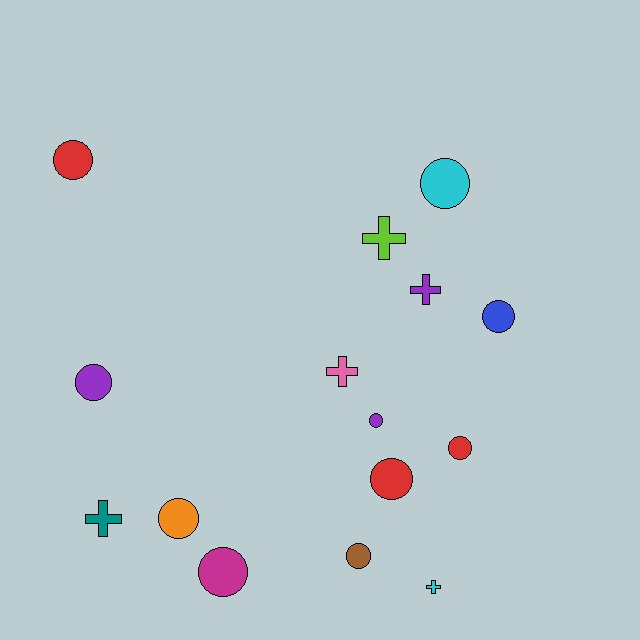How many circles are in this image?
There are 10 circles.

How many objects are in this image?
There are 15 objects.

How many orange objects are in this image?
There is 1 orange object.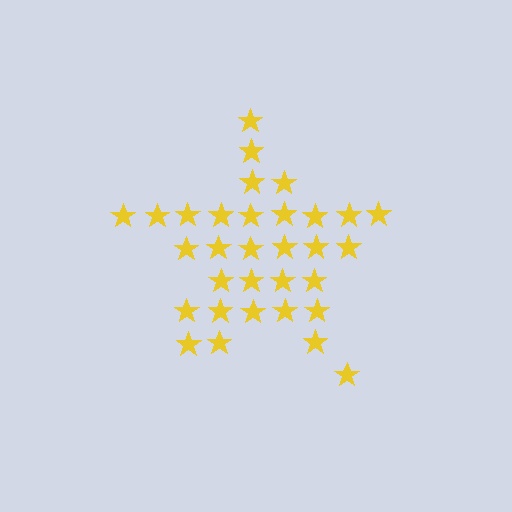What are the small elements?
The small elements are stars.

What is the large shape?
The large shape is a star.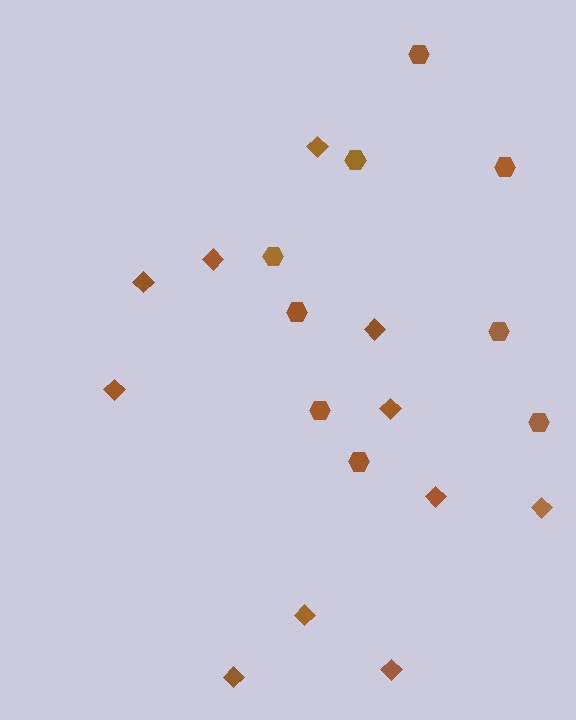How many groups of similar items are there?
There are 2 groups: one group of hexagons (9) and one group of diamonds (11).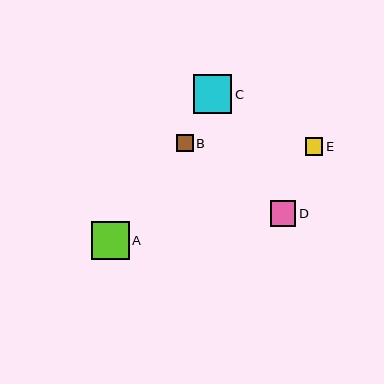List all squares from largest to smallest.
From largest to smallest: C, A, D, E, B.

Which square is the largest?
Square C is the largest with a size of approximately 39 pixels.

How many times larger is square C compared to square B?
Square C is approximately 2.3 times the size of square B.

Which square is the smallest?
Square B is the smallest with a size of approximately 17 pixels.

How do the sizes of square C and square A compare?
Square C and square A are approximately the same size.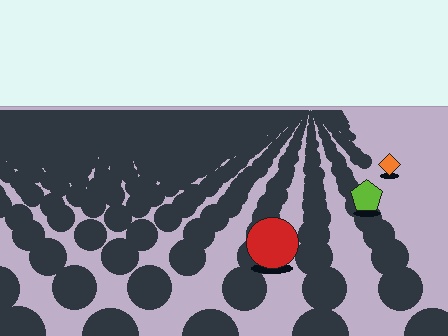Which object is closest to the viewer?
The red circle is closest. The texture marks near it are larger and more spread out.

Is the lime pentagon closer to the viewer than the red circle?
No. The red circle is closer — you can tell from the texture gradient: the ground texture is coarser near it.